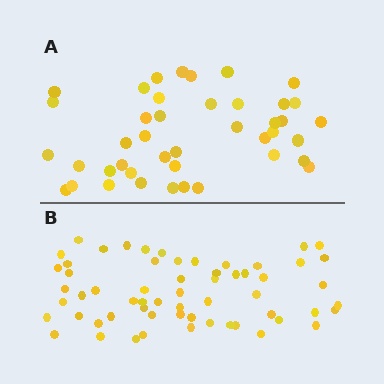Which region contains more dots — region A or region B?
Region B (the bottom region) has more dots.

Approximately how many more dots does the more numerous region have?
Region B has approximately 20 more dots than region A.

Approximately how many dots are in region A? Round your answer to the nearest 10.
About 40 dots. (The exact count is 42, which rounds to 40.)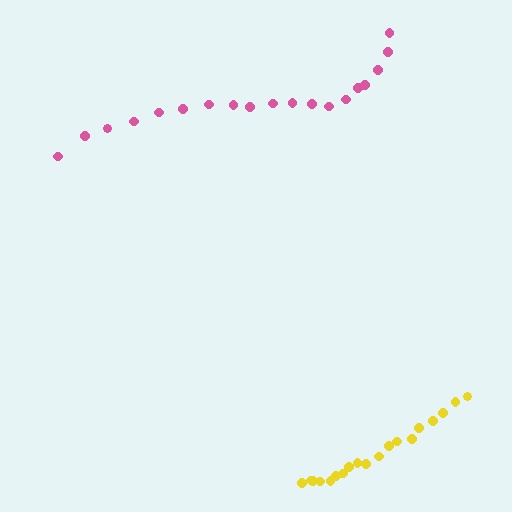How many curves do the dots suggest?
There are 2 distinct paths.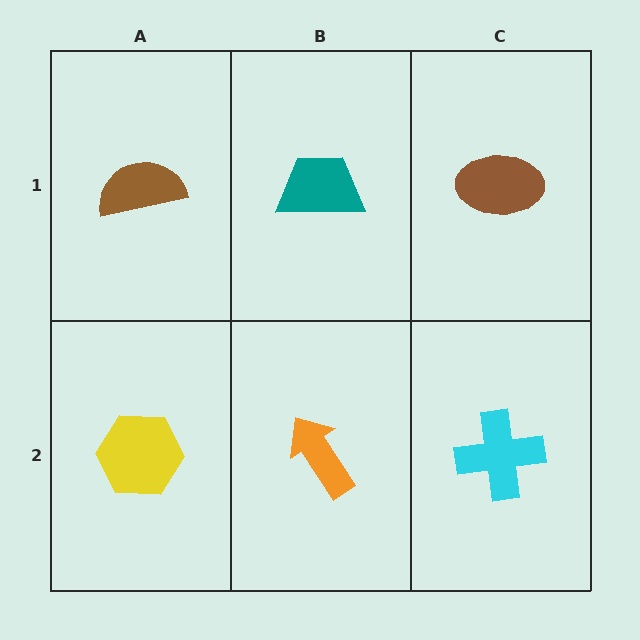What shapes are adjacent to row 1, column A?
A yellow hexagon (row 2, column A), a teal trapezoid (row 1, column B).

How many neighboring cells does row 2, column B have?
3.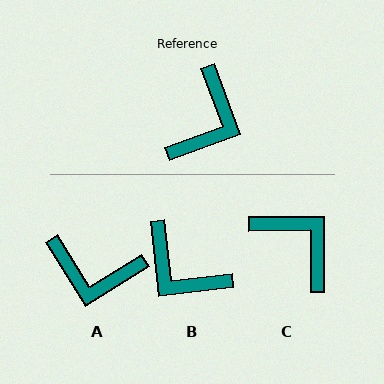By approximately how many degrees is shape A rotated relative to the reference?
Approximately 78 degrees clockwise.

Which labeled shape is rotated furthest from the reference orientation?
B, about 104 degrees away.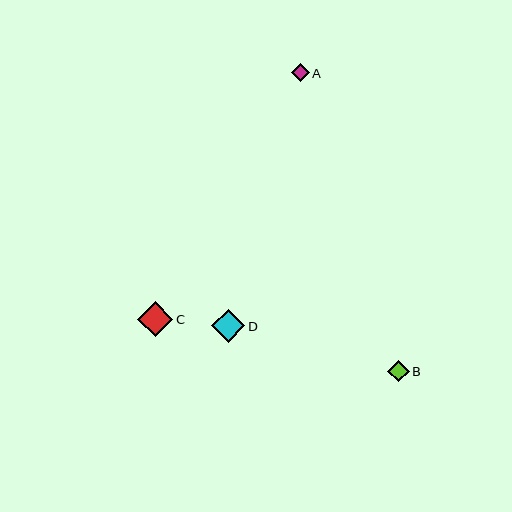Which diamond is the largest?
Diamond C is the largest with a size of approximately 35 pixels.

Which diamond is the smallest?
Diamond A is the smallest with a size of approximately 18 pixels.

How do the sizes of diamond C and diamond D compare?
Diamond C and diamond D are approximately the same size.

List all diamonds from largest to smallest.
From largest to smallest: C, D, B, A.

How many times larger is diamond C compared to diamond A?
Diamond C is approximately 1.9 times the size of diamond A.